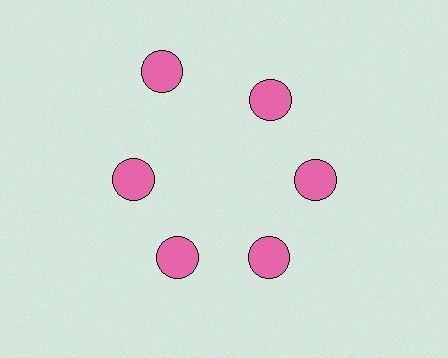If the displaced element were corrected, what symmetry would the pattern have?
It would have 6-fold rotational symmetry — the pattern would map onto itself every 60 degrees.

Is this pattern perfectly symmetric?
No. The 6 pink circles are arranged in a ring, but one element near the 11 o'clock position is pushed outward from the center, breaking the 6-fold rotational symmetry.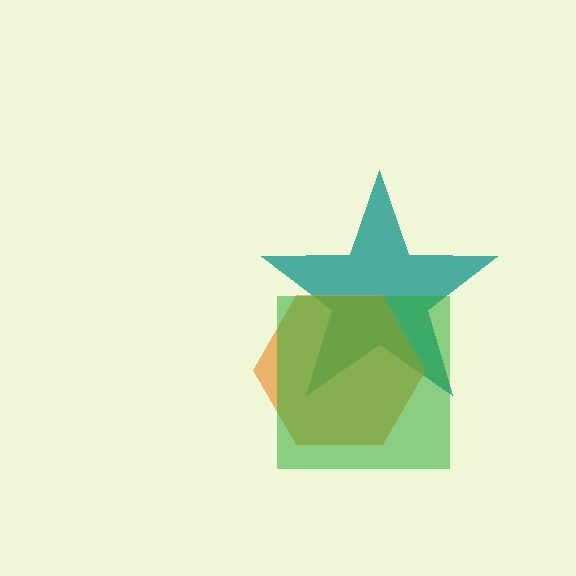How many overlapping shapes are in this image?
There are 3 overlapping shapes in the image.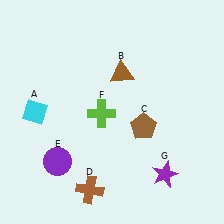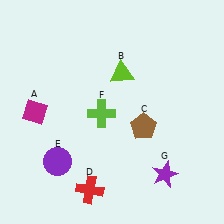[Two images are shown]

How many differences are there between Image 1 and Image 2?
There are 3 differences between the two images.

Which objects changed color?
A changed from cyan to magenta. B changed from brown to lime. D changed from brown to red.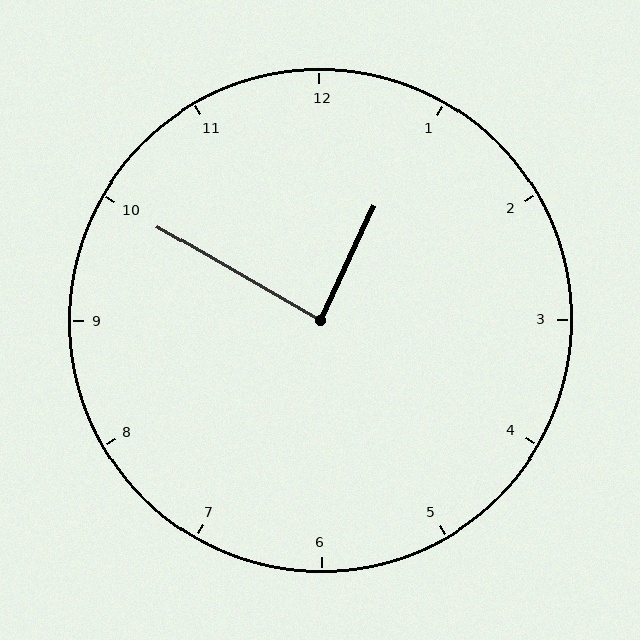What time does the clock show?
12:50.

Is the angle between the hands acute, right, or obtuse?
It is right.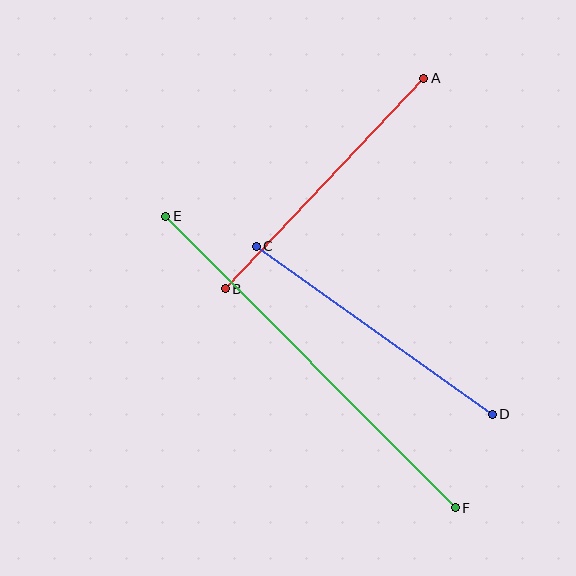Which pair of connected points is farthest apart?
Points E and F are farthest apart.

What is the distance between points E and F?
The distance is approximately 411 pixels.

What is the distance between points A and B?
The distance is approximately 289 pixels.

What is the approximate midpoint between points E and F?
The midpoint is at approximately (310, 362) pixels.